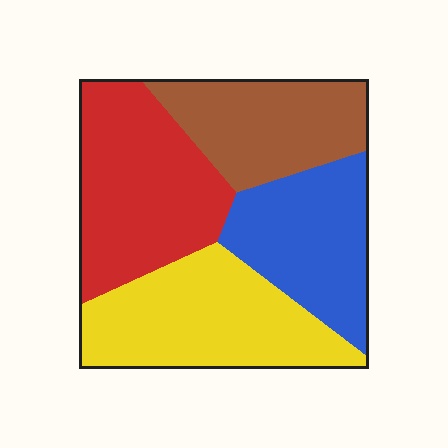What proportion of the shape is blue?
Blue takes up about one fifth (1/5) of the shape.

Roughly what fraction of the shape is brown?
Brown covers roughly 20% of the shape.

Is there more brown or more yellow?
Yellow.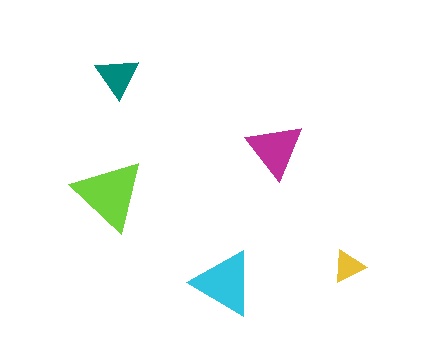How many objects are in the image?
There are 5 objects in the image.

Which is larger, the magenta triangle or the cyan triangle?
The cyan one.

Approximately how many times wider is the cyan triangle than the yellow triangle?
About 2 times wider.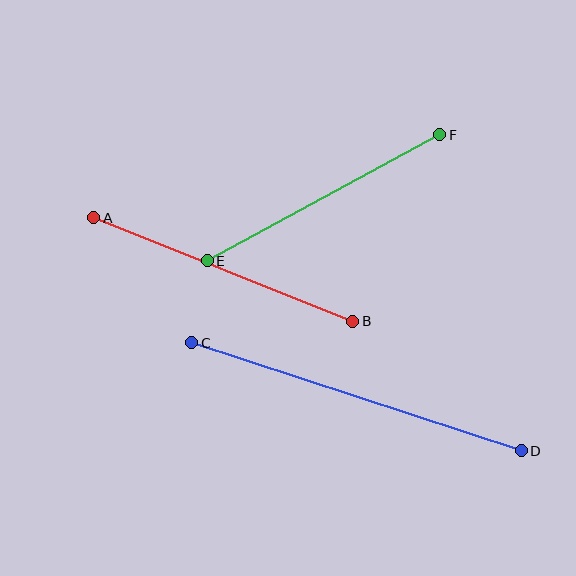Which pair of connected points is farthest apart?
Points C and D are farthest apart.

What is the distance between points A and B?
The distance is approximately 278 pixels.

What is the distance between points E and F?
The distance is approximately 264 pixels.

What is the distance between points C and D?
The distance is approximately 347 pixels.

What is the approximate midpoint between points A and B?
The midpoint is at approximately (223, 270) pixels.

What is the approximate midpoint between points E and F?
The midpoint is at approximately (324, 198) pixels.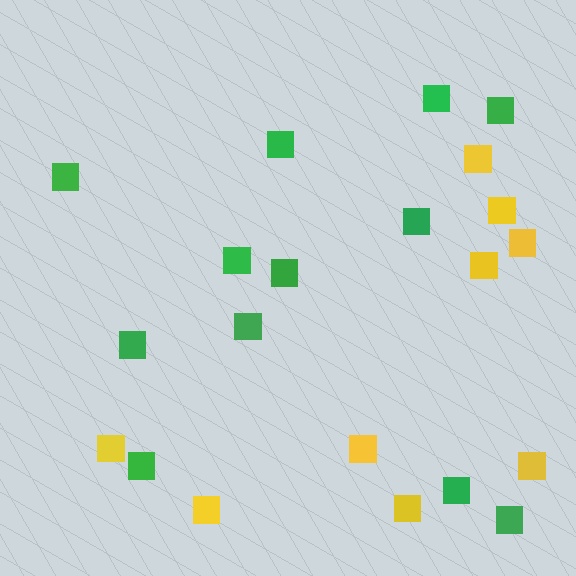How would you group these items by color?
There are 2 groups: one group of yellow squares (9) and one group of green squares (12).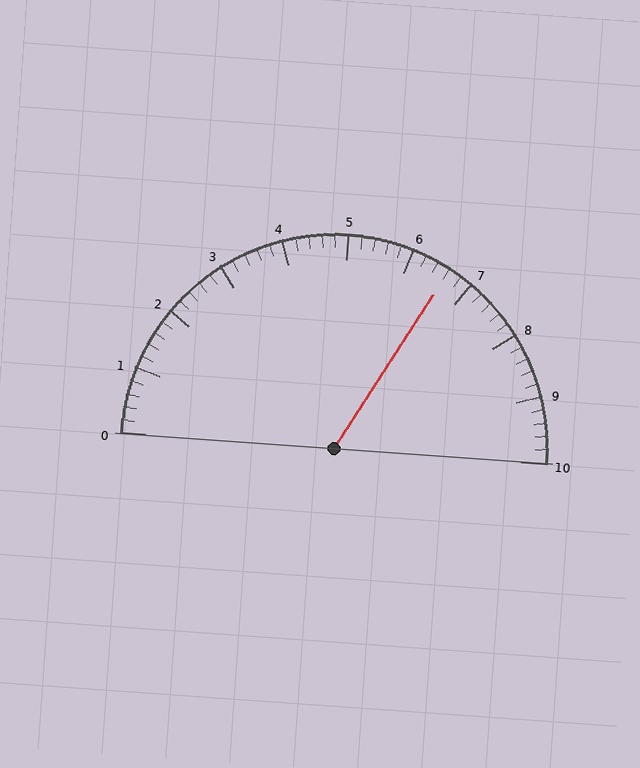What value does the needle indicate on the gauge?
The needle indicates approximately 6.6.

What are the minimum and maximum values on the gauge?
The gauge ranges from 0 to 10.